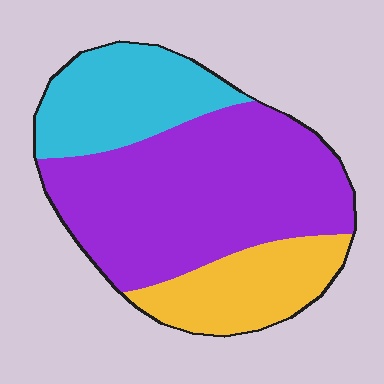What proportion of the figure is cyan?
Cyan takes up between a sixth and a third of the figure.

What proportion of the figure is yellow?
Yellow takes up about one fifth (1/5) of the figure.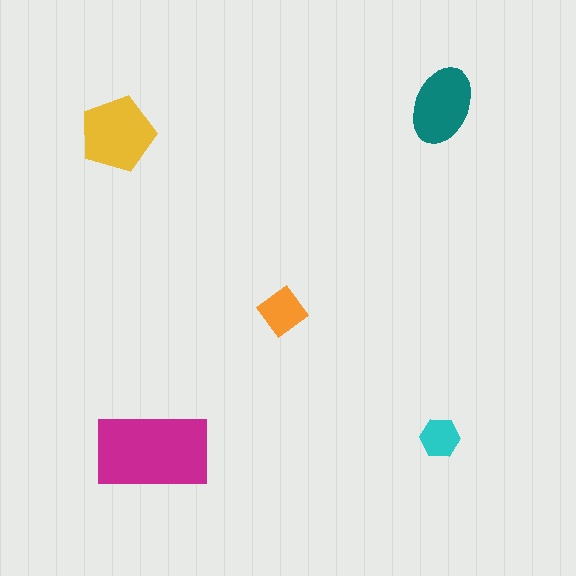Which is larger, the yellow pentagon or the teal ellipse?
The yellow pentagon.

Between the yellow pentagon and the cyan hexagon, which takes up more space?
The yellow pentagon.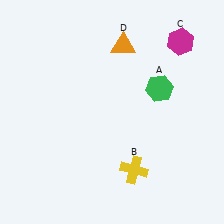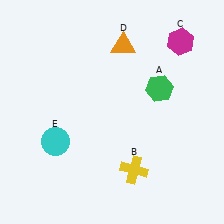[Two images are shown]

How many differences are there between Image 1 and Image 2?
There is 1 difference between the two images.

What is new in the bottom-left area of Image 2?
A cyan circle (E) was added in the bottom-left area of Image 2.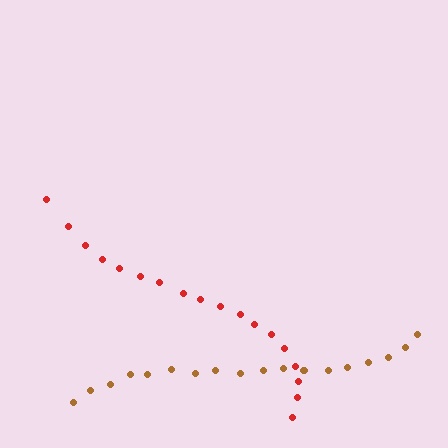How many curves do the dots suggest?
There are 2 distinct paths.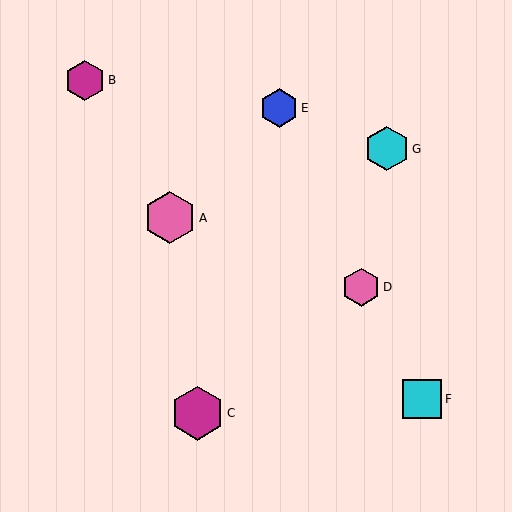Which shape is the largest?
The magenta hexagon (labeled C) is the largest.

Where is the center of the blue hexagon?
The center of the blue hexagon is at (279, 108).